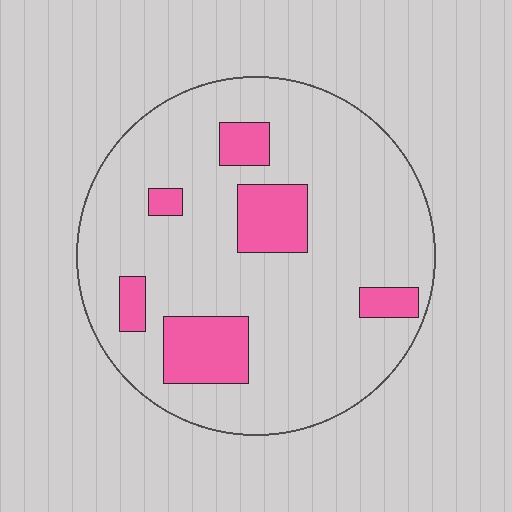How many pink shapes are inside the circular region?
6.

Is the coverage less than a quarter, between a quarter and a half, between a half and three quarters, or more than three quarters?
Less than a quarter.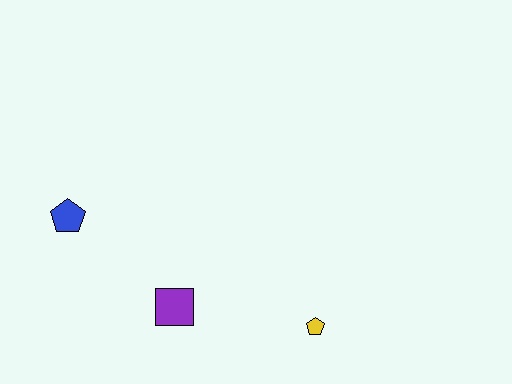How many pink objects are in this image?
There are no pink objects.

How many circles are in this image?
There are no circles.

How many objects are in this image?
There are 3 objects.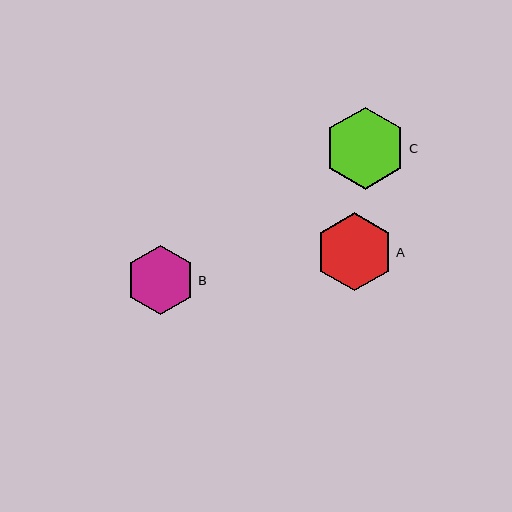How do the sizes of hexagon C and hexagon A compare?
Hexagon C and hexagon A are approximately the same size.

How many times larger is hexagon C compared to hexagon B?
Hexagon C is approximately 1.2 times the size of hexagon B.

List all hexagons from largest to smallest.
From largest to smallest: C, A, B.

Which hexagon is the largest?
Hexagon C is the largest with a size of approximately 82 pixels.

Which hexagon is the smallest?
Hexagon B is the smallest with a size of approximately 70 pixels.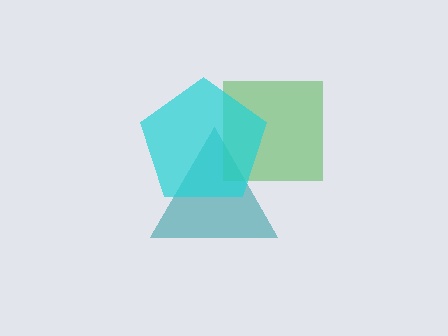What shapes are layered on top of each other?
The layered shapes are: a teal triangle, a green square, a cyan pentagon.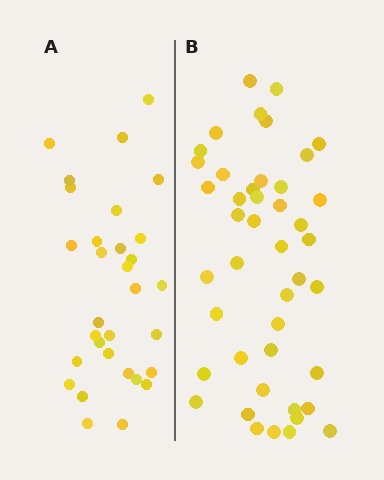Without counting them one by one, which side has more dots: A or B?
Region B (the right region) has more dots.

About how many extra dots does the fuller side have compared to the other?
Region B has approximately 15 more dots than region A.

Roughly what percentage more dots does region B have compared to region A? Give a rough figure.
About 40% more.